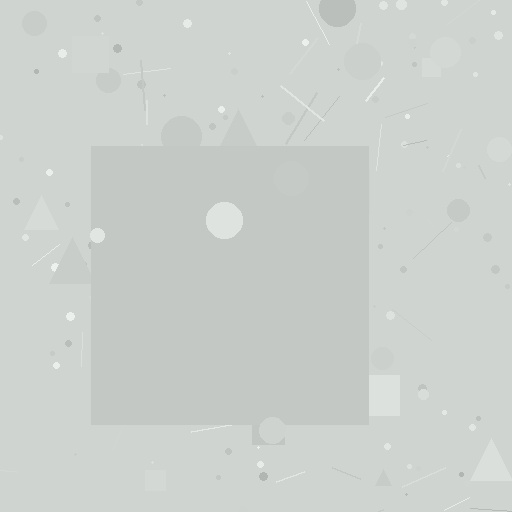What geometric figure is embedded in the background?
A square is embedded in the background.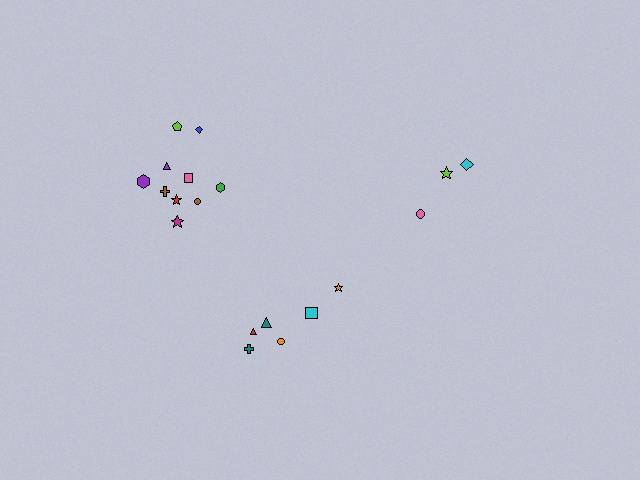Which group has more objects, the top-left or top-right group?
The top-left group.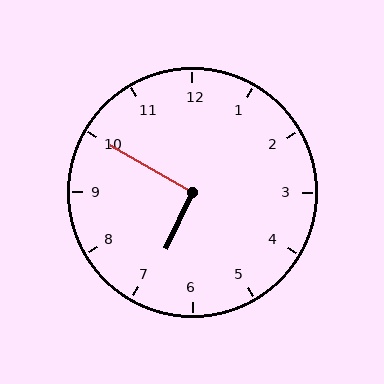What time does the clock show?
6:50.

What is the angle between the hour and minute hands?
Approximately 95 degrees.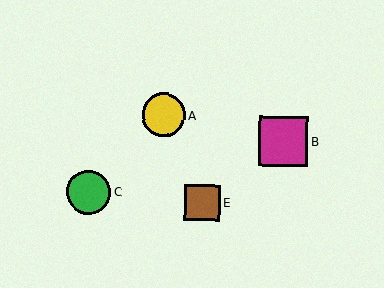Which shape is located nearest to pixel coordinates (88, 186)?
The green circle (labeled C) at (89, 192) is nearest to that location.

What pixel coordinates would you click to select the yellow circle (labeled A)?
Click at (163, 115) to select the yellow circle A.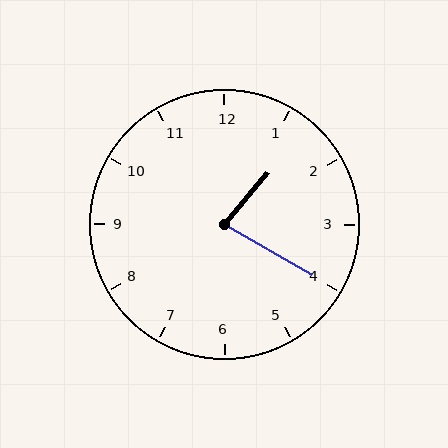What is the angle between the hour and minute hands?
Approximately 80 degrees.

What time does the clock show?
1:20.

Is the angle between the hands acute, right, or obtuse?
It is acute.